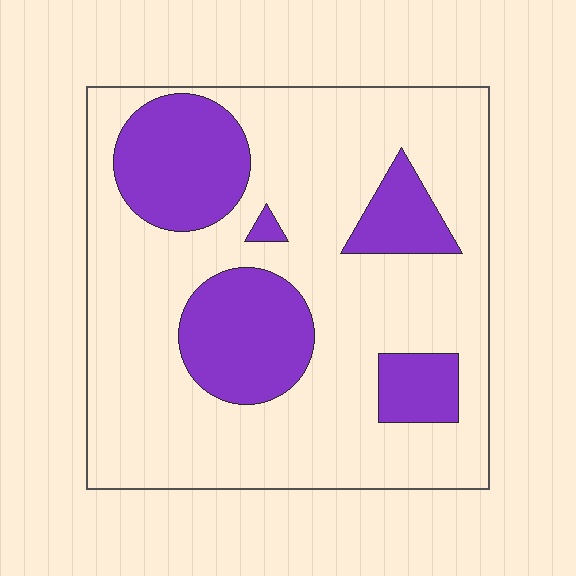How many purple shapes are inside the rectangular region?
5.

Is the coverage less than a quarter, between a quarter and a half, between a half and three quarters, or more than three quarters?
Between a quarter and a half.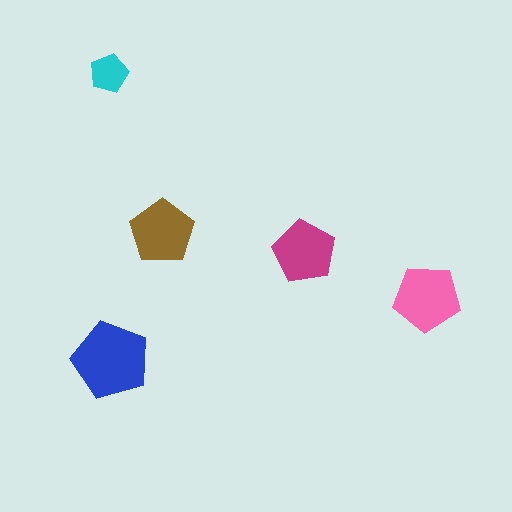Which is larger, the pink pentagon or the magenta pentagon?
The pink one.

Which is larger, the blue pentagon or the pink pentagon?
The blue one.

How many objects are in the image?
There are 5 objects in the image.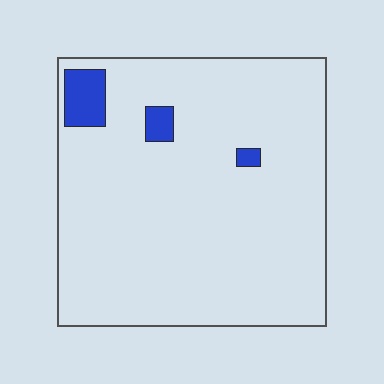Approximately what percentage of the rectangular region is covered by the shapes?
Approximately 5%.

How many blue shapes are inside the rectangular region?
3.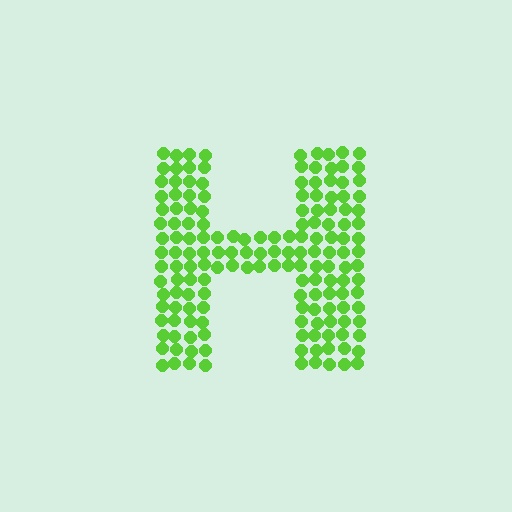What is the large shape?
The large shape is the letter H.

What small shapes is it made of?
It is made of small circles.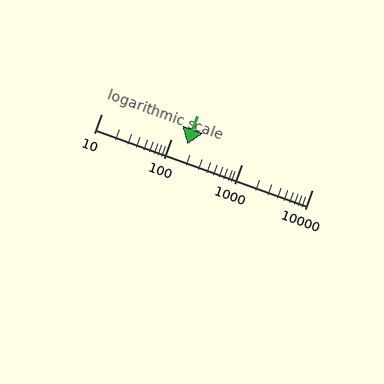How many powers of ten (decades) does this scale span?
The scale spans 3 decades, from 10 to 10000.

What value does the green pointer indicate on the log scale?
The pointer indicates approximately 170.